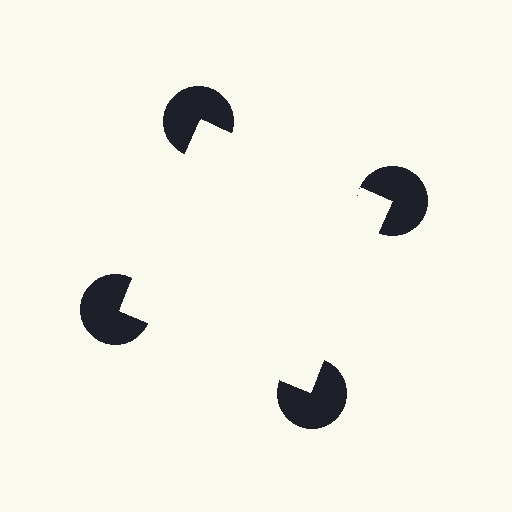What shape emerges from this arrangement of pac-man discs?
An illusory square — its edges are inferred from the aligned wedge cuts in the pac-man discs, not physically drawn.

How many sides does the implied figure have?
4 sides.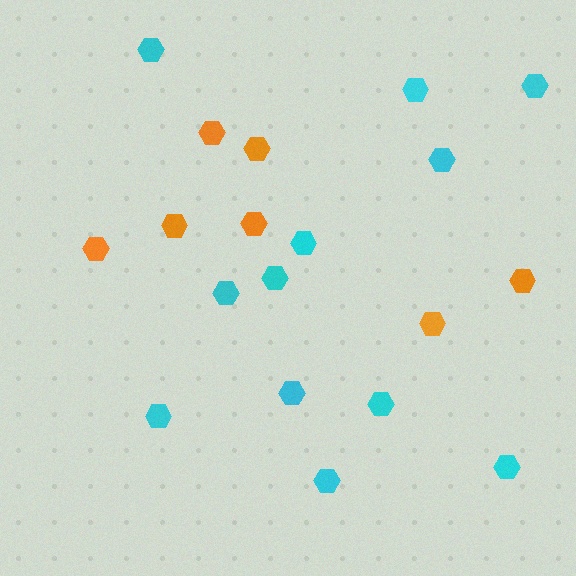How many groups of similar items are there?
There are 2 groups: one group of orange hexagons (7) and one group of cyan hexagons (12).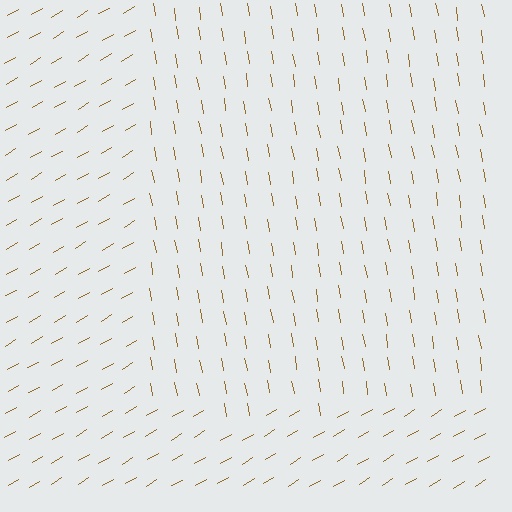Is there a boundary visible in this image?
Yes, there is a texture boundary formed by a change in line orientation.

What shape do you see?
I see a rectangle.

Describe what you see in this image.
The image is filled with small brown line segments. A rectangle region in the image has lines oriented differently from the surrounding lines, creating a visible texture boundary.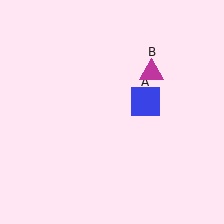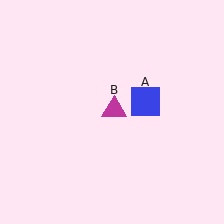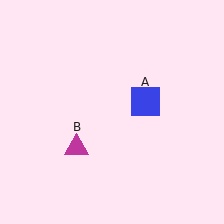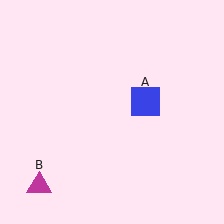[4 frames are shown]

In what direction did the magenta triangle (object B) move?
The magenta triangle (object B) moved down and to the left.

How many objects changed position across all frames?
1 object changed position: magenta triangle (object B).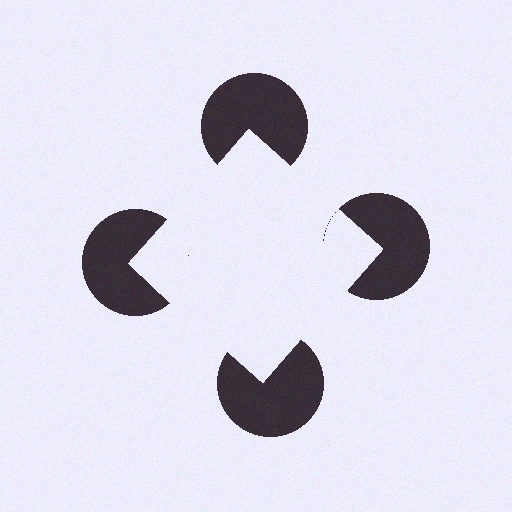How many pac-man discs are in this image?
There are 4 — one at each vertex of the illusory square.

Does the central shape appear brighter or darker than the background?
It typically appears slightly brighter than the background, even though no actual brightness change is drawn.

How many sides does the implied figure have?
4 sides.